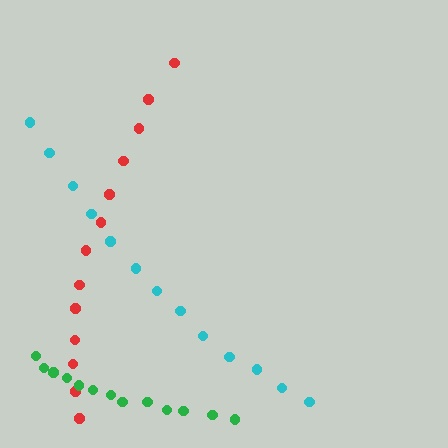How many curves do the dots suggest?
There are 3 distinct paths.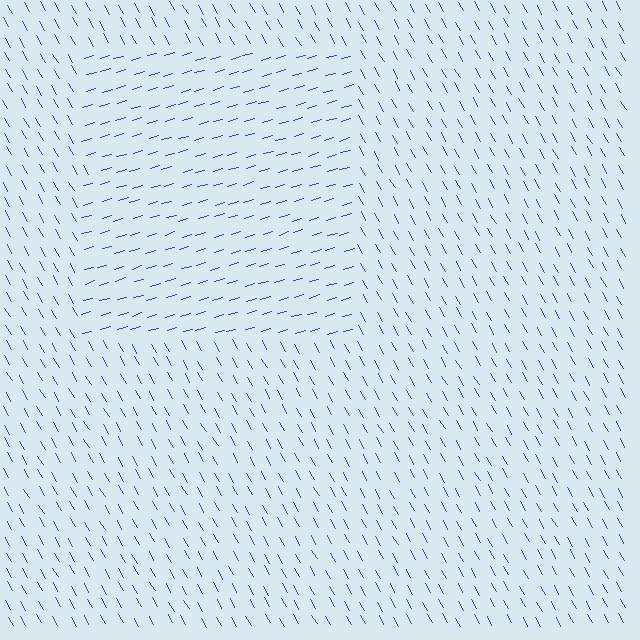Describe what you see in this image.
The image is filled with small blue line segments. A rectangle region in the image has lines oriented differently from the surrounding lines, creating a visible texture boundary.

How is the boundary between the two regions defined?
The boundary is defined purely by a change in line orientation (approximately 77 degrees difference). All lines are the same color and thickness.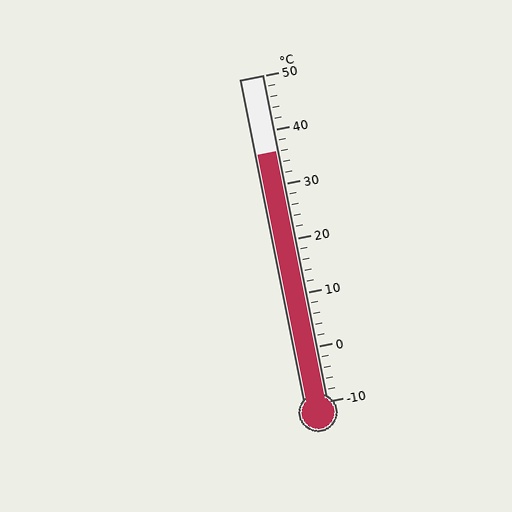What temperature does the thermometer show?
The thermometer shows approximately 36°C.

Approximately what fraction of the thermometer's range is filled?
The thermometer is filled to approximately 75% of its range.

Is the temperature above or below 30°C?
The temperature is above 30°C.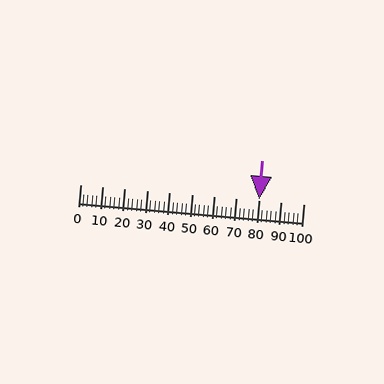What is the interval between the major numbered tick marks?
The major tick marks are spaced 10 units apart.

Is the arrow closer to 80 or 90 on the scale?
The arrow is closer to 80.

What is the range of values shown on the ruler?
The ruler shows values from 0 to 100.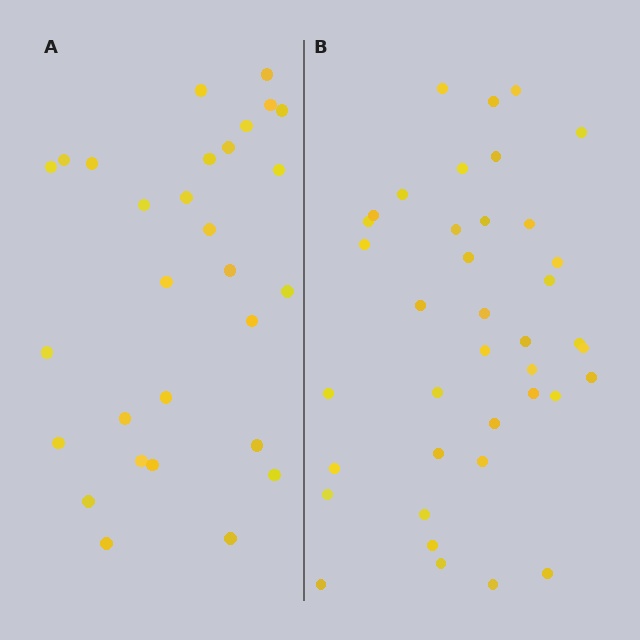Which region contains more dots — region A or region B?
Region B (the right region) has more dots.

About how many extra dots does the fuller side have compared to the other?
Region B has roughly 10 or so more dots than region A.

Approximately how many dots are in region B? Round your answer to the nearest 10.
About 40 dots. (The exact count is 39, which rounds to 40.)